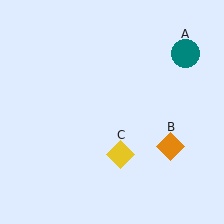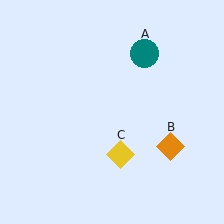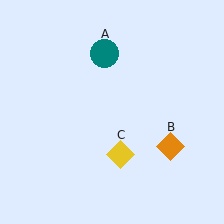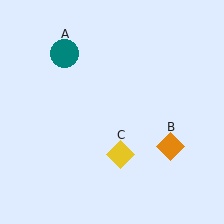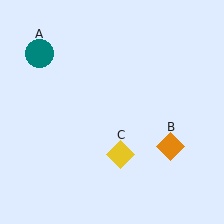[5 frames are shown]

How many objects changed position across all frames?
1 object changed position: teal circle (object A).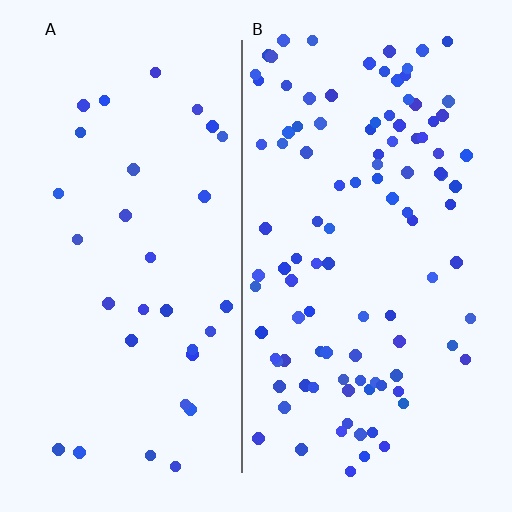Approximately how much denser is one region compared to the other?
Approximately 3.2× — region B over region A.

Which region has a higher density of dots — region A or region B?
B (the right).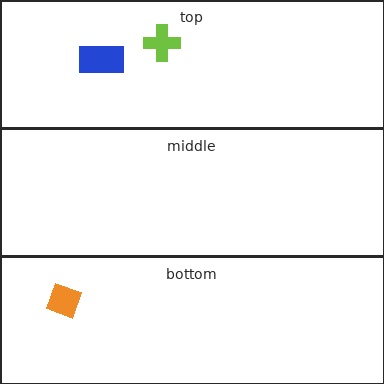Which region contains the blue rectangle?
The top region.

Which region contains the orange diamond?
The bottom region.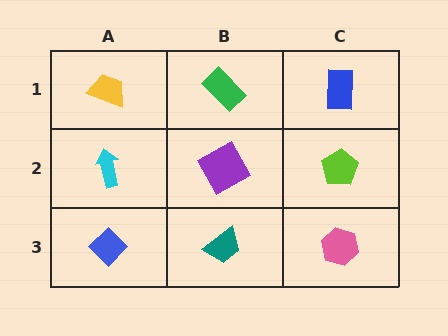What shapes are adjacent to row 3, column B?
A purple square (row 2, column B), a blue diamond (row 3, column A), a pink hexagon (row 3, column C).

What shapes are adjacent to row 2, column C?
A blue rectangle (row 1, column C), a pink hexagon (row 3, column C), a purple square (row 2, column B).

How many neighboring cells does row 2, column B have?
4.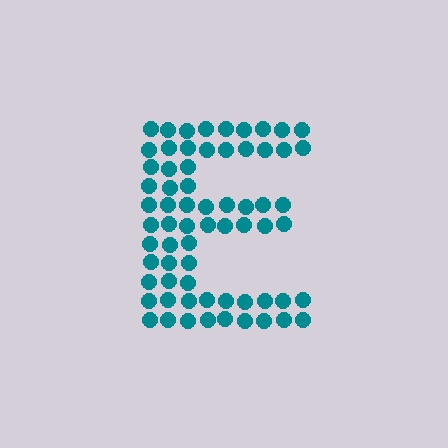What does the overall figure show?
The overall figure shows the letter E.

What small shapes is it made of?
It is made of small circles.